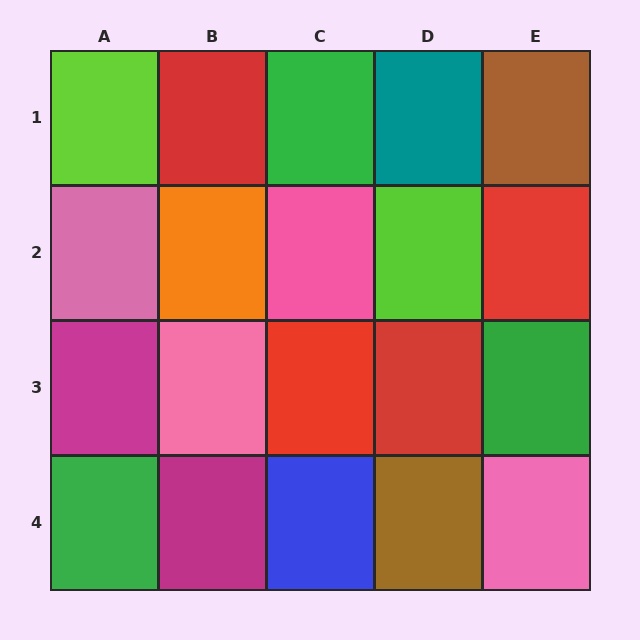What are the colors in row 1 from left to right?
Lime, red, green, teal, brown.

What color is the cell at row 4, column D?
Brown.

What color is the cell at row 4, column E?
Pink.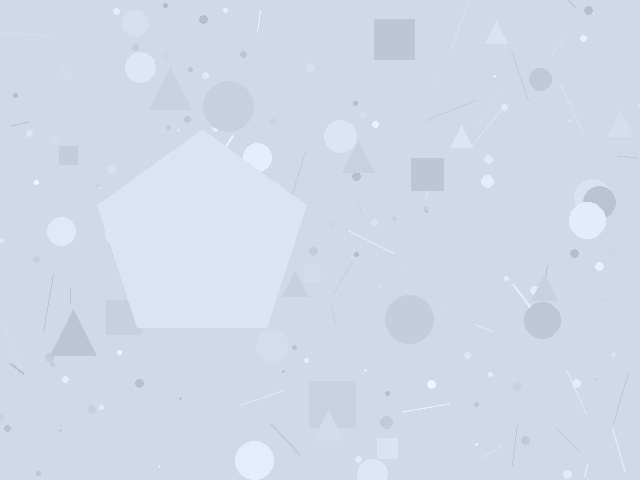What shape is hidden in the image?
A pentagon is hidden in the image.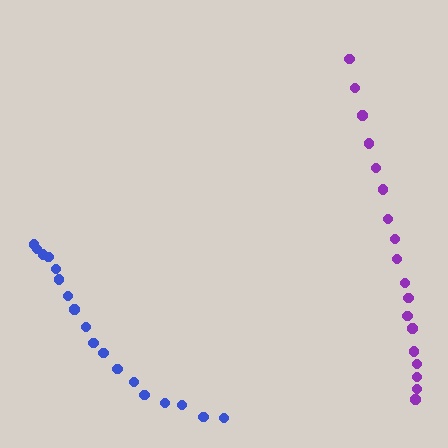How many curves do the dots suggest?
There are 2 distinct paths.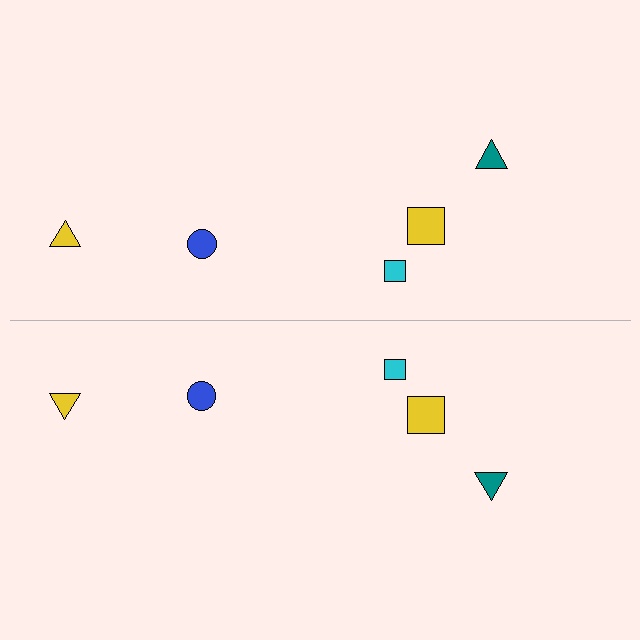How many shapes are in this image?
There are 10 shapes in this image.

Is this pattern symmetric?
Yes, this pattern has bilateral (reflection) symmetry.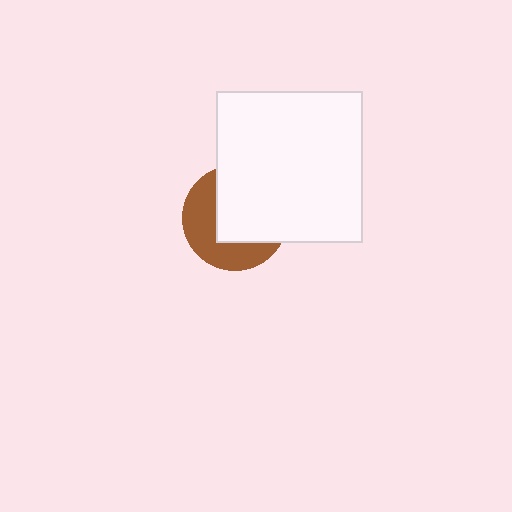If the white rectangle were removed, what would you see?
You would see the complete brown circle.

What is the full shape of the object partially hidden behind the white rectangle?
The partially hidden object is a brown circle.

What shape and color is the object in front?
The object in front is a white rectangle.